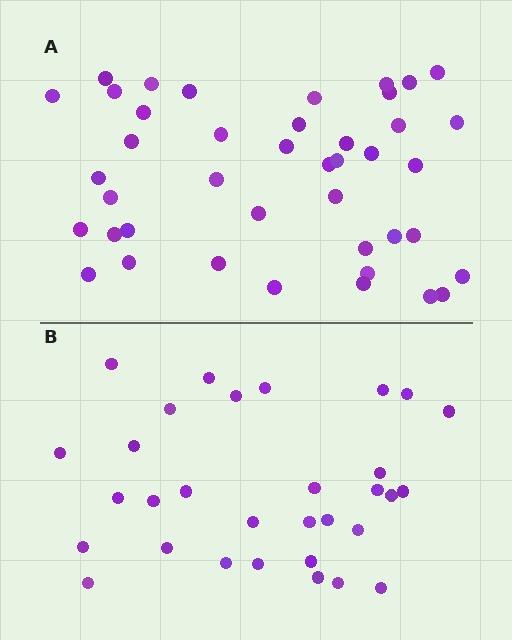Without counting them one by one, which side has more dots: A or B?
Region A (the top region) has more dots.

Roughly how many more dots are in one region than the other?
Region A has roughly 12 or so more dots than region B.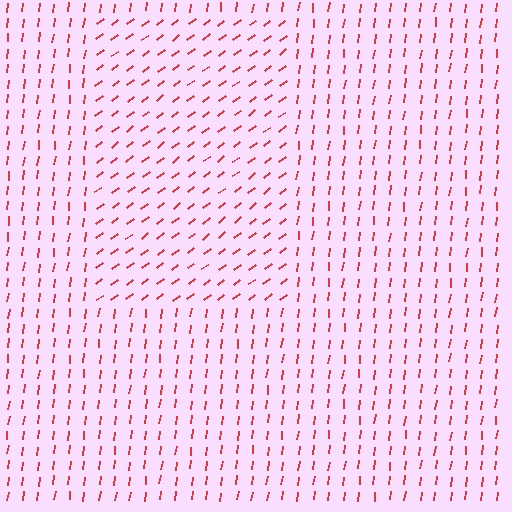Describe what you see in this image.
The image is filled with small red line segments. A rectangle region in the image has lines oriented differently from the surrounding lines, creating a visible texture boundary.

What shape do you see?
I see a rectangle.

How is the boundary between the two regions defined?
The boundary is defined purely by a change in line orientation (approximately 45 degrees difference). All lines are the same color and thickness.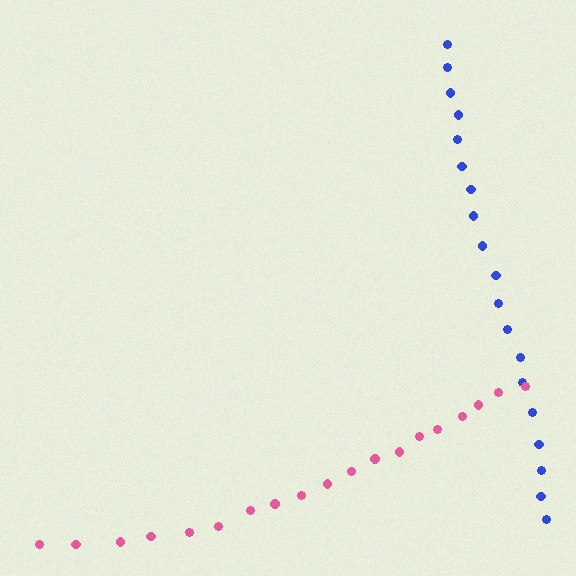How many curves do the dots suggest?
There are 2 distinct paths.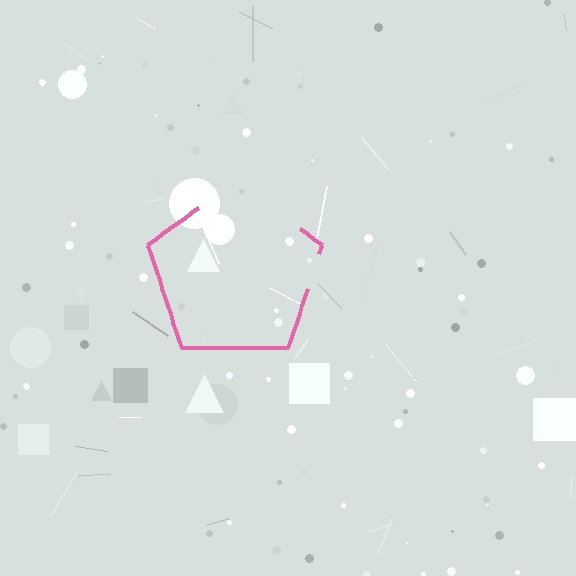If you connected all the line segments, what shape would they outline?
They would outline a pentagon.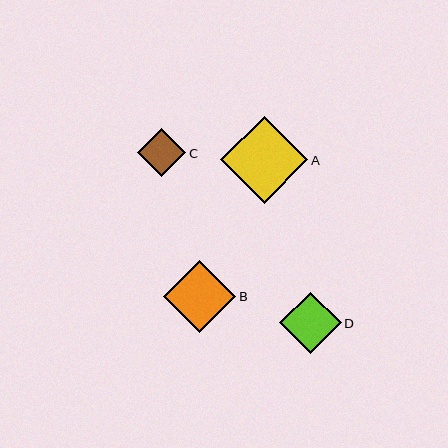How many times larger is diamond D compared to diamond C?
Diamond D is approximately 1.3 times the size of diamond C.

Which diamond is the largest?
Diamond A is the largest with a size of approximately 87 pixels.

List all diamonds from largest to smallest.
From largest to smallest: A, B, D, C.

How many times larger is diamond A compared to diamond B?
Diamond A is approximately 1.2 times the size of diamond B.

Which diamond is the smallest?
Diamond C is the smallest with a size of approximately 48 pixels.